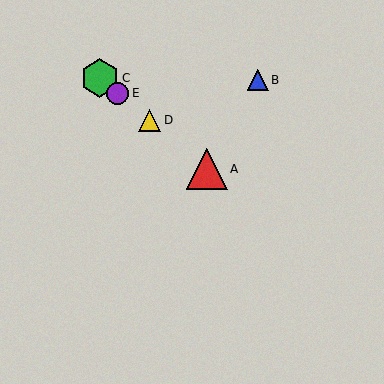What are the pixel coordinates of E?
Object E is at (118, 93).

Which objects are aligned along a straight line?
Objects A, C, D, E are aligned along a straight line.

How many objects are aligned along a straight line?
4 objects (A, C, D, E) are aligned along a straight line.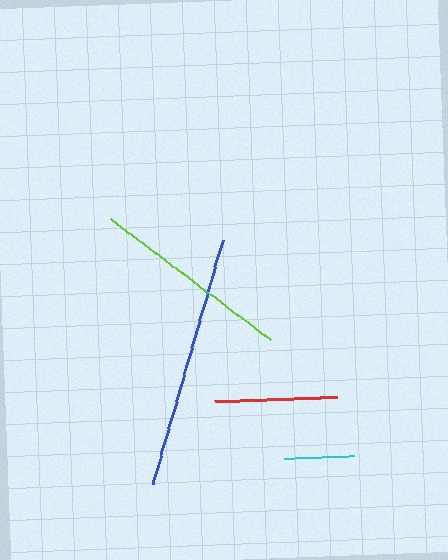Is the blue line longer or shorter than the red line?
The blue line is longer than the red line.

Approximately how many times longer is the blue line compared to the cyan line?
The blue line is approximately 3.6 times the length of the cyan line.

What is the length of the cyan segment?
The cyan segment is approximately 70 pixels long.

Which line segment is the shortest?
The cyan line is the shortest at approximately 70 pixels.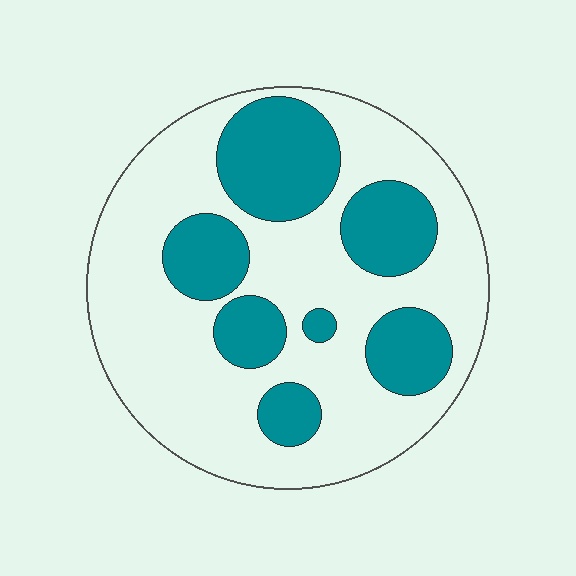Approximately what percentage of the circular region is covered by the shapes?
Approximately 30%.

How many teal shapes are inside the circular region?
7.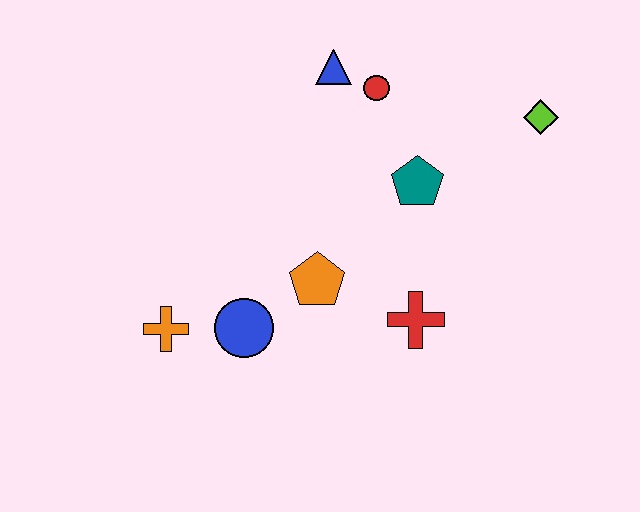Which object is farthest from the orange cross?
The lime diamond is farthest from the orange cross.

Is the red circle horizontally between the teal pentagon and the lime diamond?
No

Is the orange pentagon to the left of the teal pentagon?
Yes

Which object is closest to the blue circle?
The orange cross is closest to the blue circle.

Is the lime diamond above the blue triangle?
No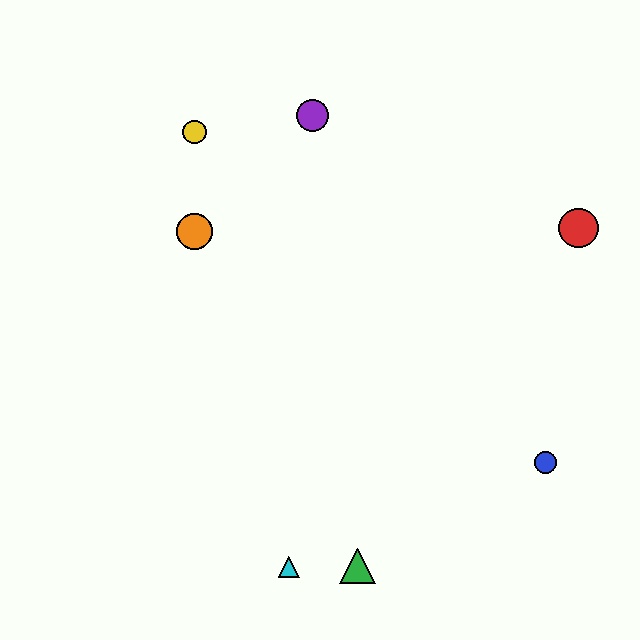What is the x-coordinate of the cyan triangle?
The cyan triangle is at x≈289.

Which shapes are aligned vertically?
The yellow circle, the orange circle are aligned vertically.